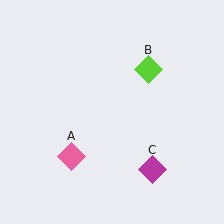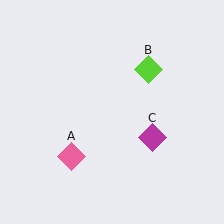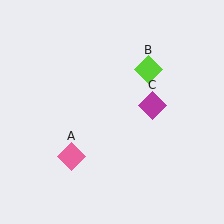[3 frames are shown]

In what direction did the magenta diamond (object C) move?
The magenta diamond (object C) moved up.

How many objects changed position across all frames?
1 object changed position: magenta diamond (object C).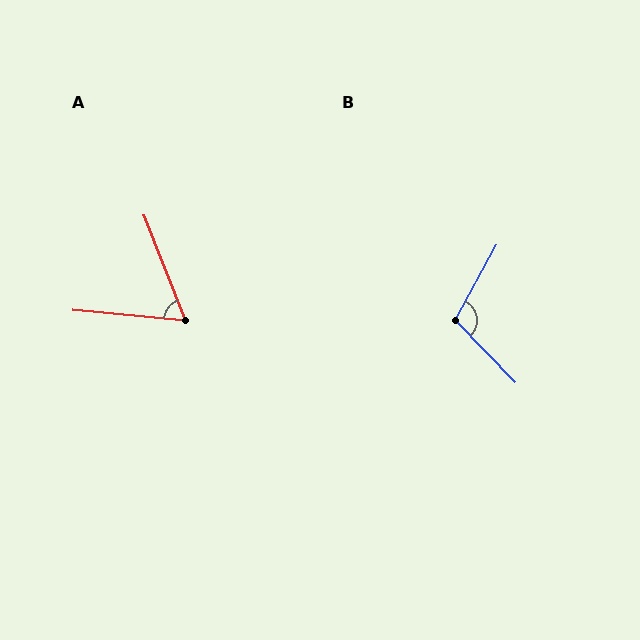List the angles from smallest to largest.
A (63°), B (108°).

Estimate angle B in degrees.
Approximately 108 degrees.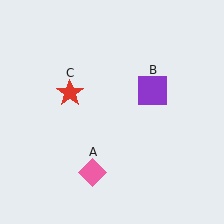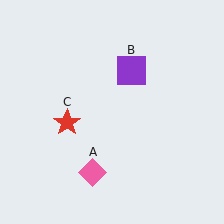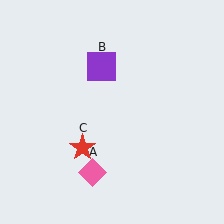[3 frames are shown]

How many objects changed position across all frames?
2 objects changed position: purple square (object B), red star (object C).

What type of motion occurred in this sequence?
The purple square (object B), red star (object C) rotated counterclockwise around the center of the scene.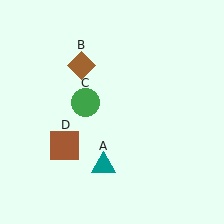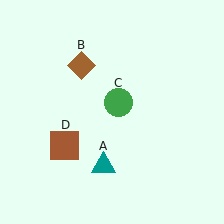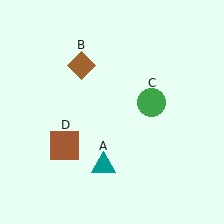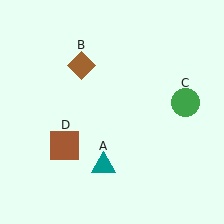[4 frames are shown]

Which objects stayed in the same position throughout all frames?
Teal triangle (object A) and brown diamond (object B) and brown square (object D) remained stationary.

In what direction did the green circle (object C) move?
The green circle (object C) moved right.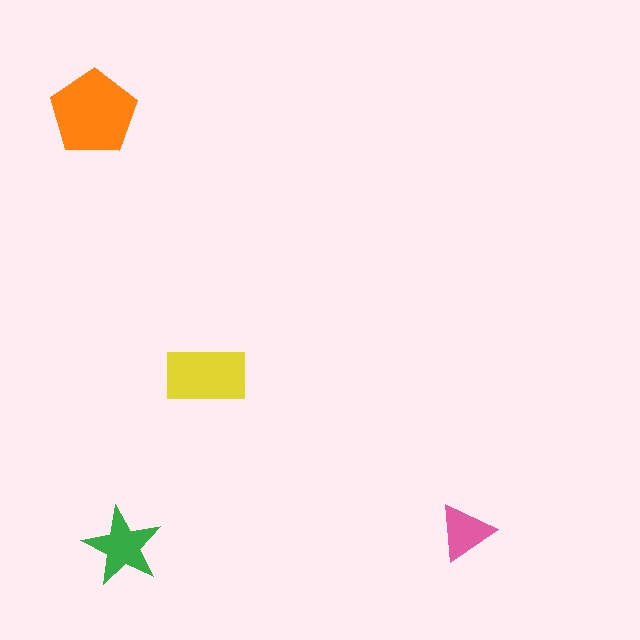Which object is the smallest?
The pink triangle.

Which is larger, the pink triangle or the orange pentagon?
The orange pentagon.